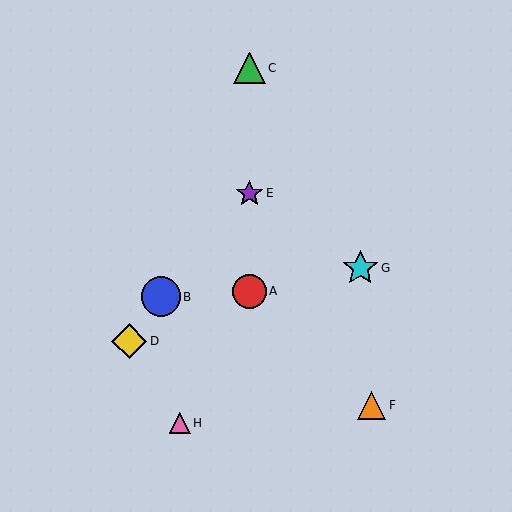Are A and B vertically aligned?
No, A is at x≈249 and B is at x≈161.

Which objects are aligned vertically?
Objects A, C, E are aligned vertically.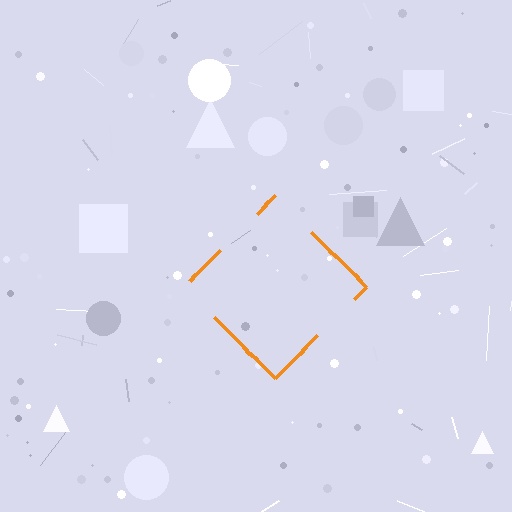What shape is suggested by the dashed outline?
The dashed outline suggests a diamond.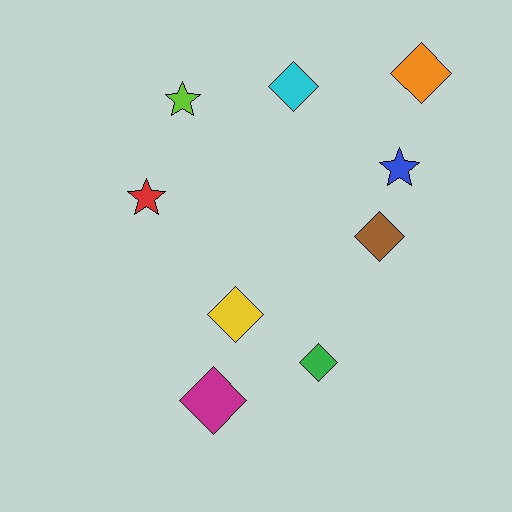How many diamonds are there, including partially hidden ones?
There are 6 diamonds.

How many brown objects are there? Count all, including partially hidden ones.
There is 1 brown object.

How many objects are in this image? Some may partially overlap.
There are 9 objects.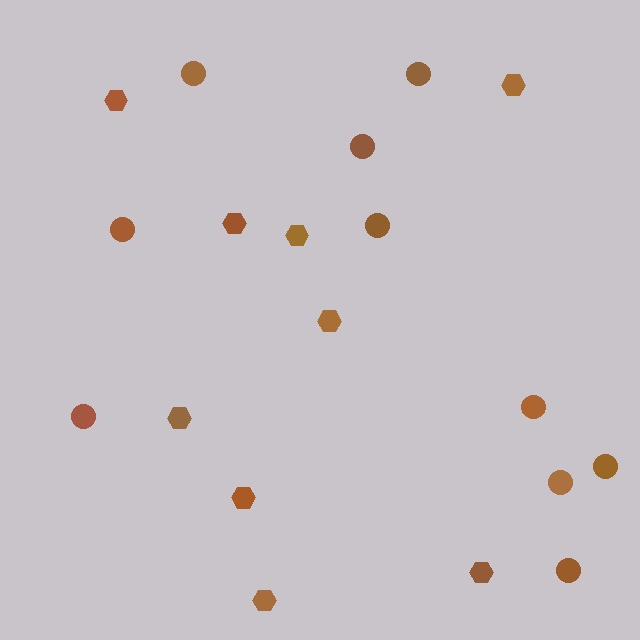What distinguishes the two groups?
There are 2 groups: one group of hexagons (9) and one group of circles (10).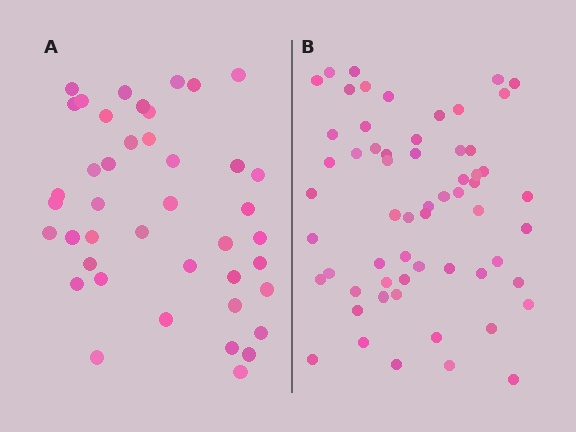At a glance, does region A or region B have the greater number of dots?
Region B (the right region) has more dots.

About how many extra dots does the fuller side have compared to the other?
Region B has approximately 20 more dots than region A.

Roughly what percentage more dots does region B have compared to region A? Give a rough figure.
About 45% more.